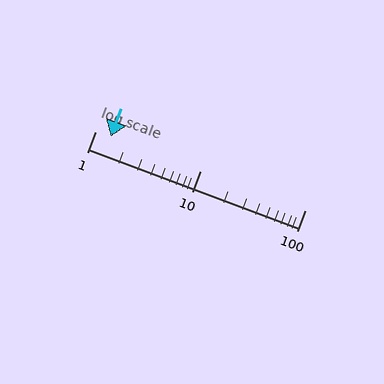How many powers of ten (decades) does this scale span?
The scale spans 2 decades, from 1 to 100.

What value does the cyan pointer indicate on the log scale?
The pointer indicates approximately 1.4.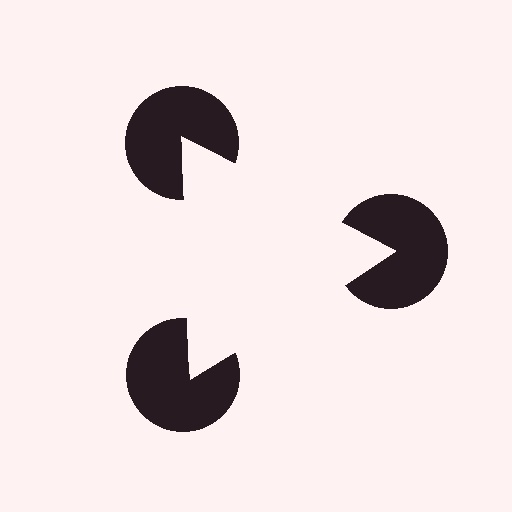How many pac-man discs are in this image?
There are 3 — one at each vertex of the illusory triangle.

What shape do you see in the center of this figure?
An illusory triangle — its edges are inferred from the aligned wedge cuts in the pac-man discs, not physically drawn.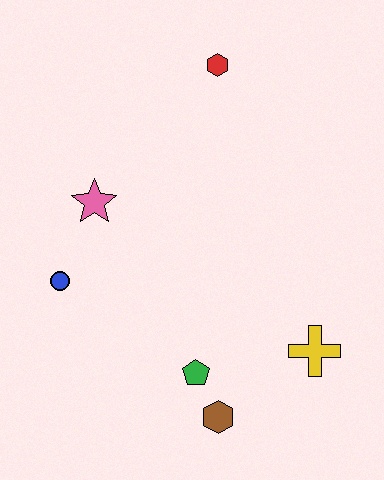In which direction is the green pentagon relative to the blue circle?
The green pentagon is to the right of the blue circle.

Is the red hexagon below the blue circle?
No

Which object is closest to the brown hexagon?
The green pentagon is closest to the brown hexagon.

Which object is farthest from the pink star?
The yellow cross is farthest from the pink star.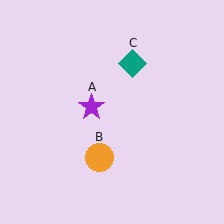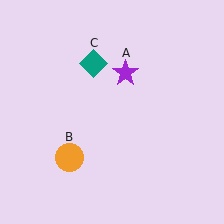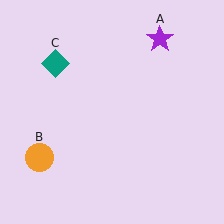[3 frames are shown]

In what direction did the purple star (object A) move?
The purple star (object A) moved up and to the right.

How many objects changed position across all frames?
3 objects changed position: purple star (object A), orange circle (object B), teal diamond (object C).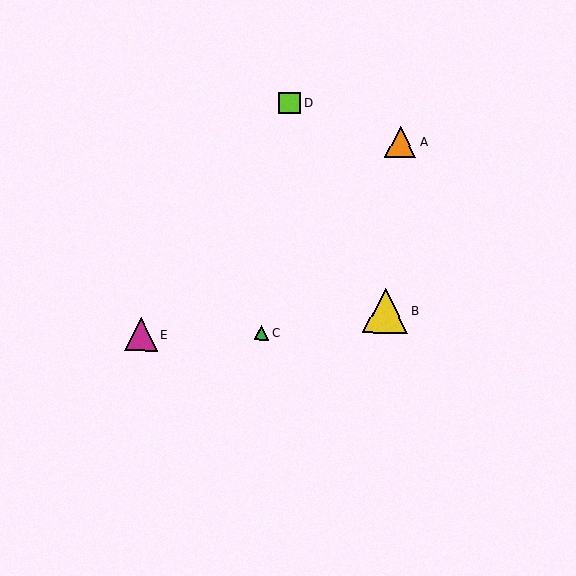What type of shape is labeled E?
Shape E is a magenta triangle.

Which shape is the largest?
The yellow triangle (labeled B) is the largest.